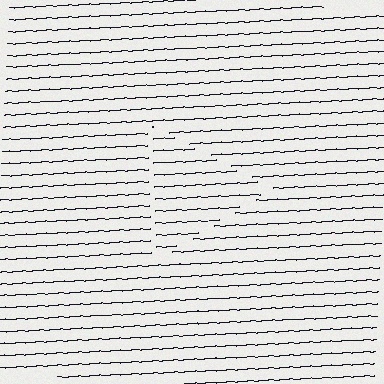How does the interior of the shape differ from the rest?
The interior of the shape contains the same grating, shifted by half a period — the contour is defined by the phase discontinuity where line-ends from the inner and outer gratings abut.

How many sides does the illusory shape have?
3 sides — the line-ends trace a triangle.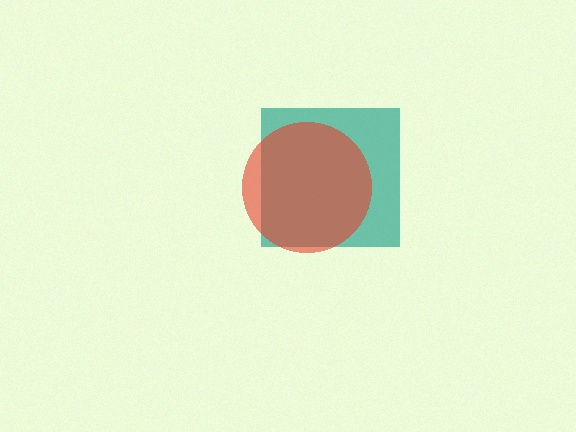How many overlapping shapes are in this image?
There are 2 overlapping shapes in the image.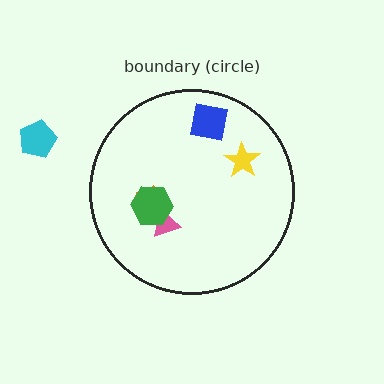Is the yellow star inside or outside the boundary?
Inside.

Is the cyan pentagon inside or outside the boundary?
Outside.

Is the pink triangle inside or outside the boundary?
Inside.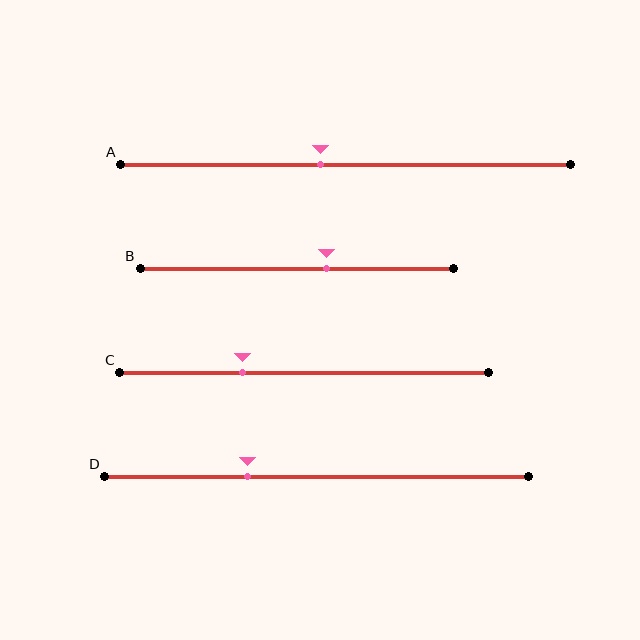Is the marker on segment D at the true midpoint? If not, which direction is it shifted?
No, the marker on segment D is shifted to the left by about 16% of the segment length.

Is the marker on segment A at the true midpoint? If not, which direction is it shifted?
No, the marker on segment A is shifted to the left by about 6% of the segment length.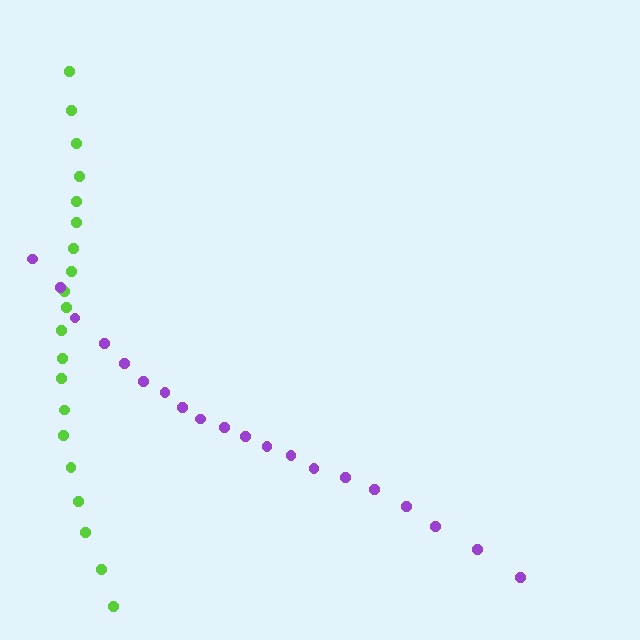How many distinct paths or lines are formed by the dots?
There are 2 distinct paths.